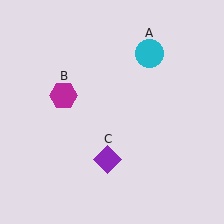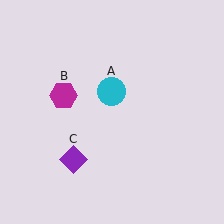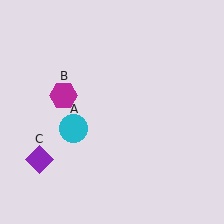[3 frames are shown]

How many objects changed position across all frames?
2 objects changed position: cyan circle (object A), purple diamond (object C).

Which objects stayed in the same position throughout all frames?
Magenta hexagon (object B) remained stationary.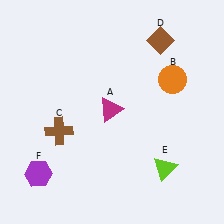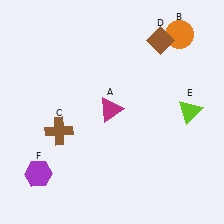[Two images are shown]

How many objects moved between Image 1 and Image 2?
2 objects moved between the two images.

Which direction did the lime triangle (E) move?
The lime triangle (E) moved up.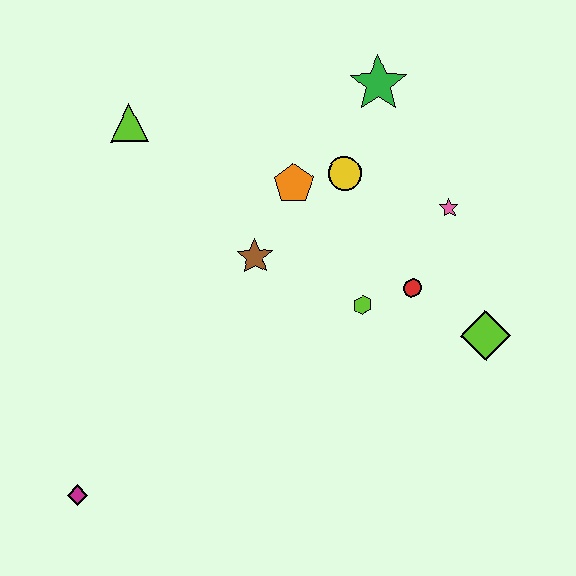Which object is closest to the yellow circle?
The orange pentagon is closest to the yellow circle.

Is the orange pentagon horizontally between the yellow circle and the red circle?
No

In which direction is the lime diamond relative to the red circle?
The lime diamond is to the right of the red circle.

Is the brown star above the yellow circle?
No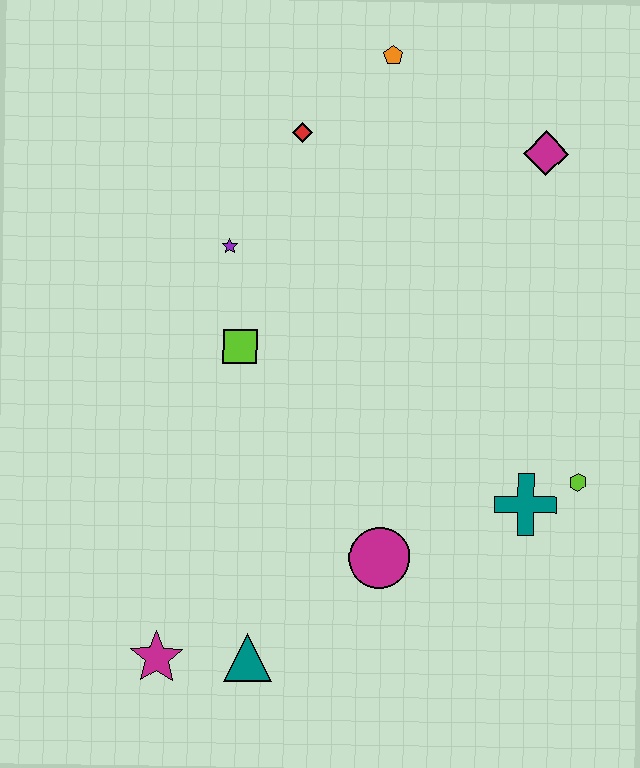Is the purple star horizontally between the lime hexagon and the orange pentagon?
No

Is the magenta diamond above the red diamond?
No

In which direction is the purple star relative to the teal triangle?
The purple star is above the teal triangle.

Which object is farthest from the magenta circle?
The orange pentagon is farthest from the magenta circle.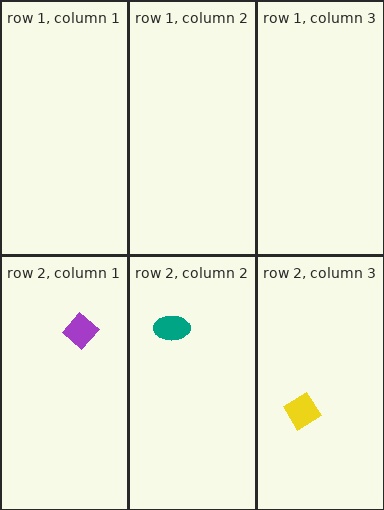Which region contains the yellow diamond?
The row 2, column 3 region.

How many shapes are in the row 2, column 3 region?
1.